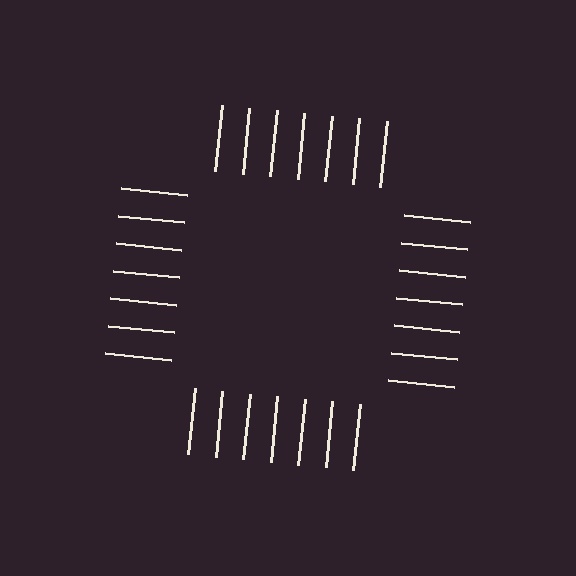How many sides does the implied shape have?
4 sides — the line-ends trace a square.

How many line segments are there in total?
28 — 7 along each of the 4 edges.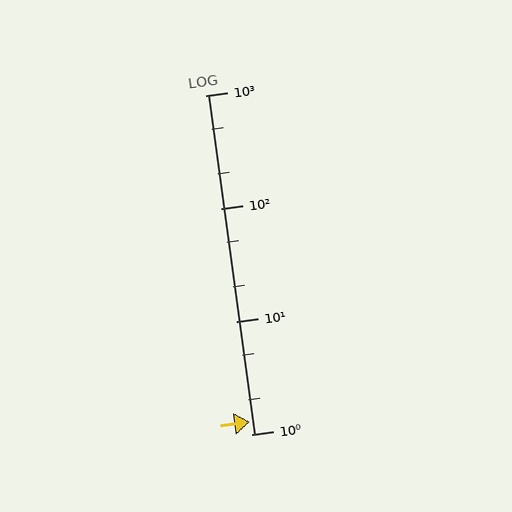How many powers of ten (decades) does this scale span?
The scale spans 3 decades, from 1 to 1000.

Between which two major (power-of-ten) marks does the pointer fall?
The pointer is between 1 and 10.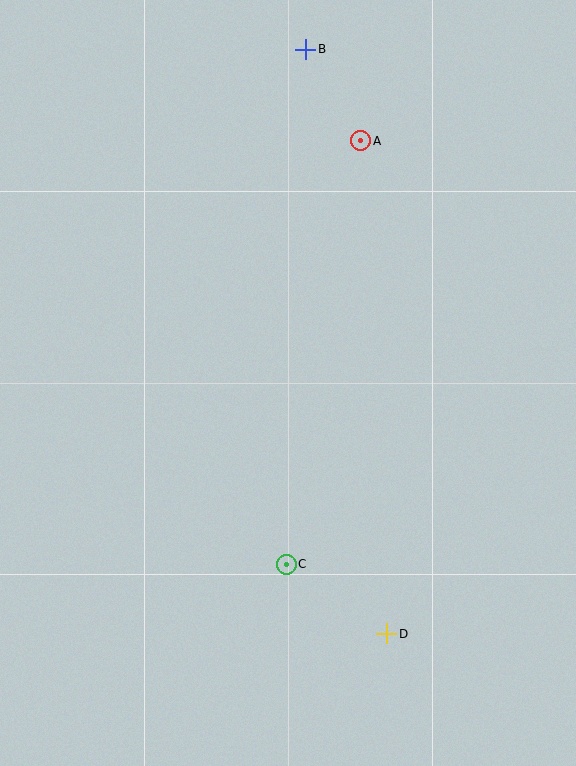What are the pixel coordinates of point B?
Point B is at (306, 49).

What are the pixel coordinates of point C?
Point C is at (286, 564).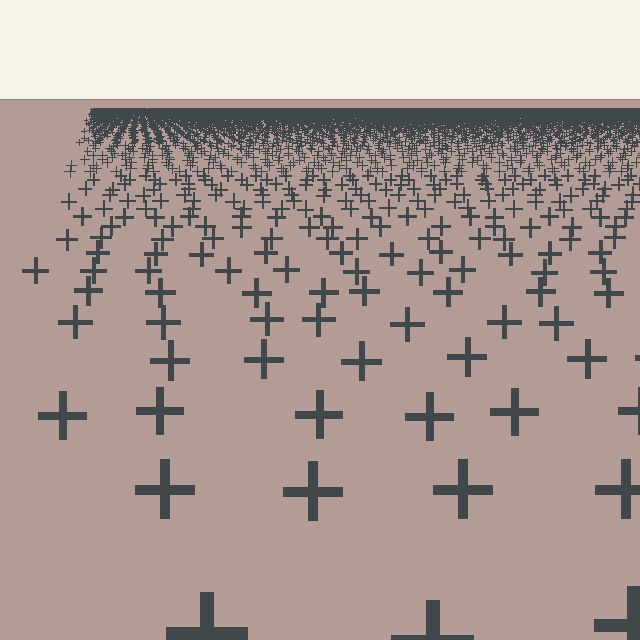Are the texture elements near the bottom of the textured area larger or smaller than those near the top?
Larger. Near the bottom, elements are closer to the viewer and appear at a bigger on-screen size.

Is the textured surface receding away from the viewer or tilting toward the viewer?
The surface is receding away from the viewer. Texture elements get smaller and denser toward the top.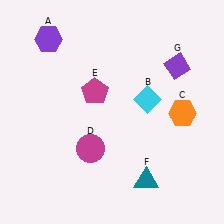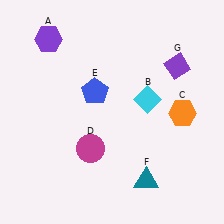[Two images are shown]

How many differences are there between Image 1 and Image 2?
There is 1 difference between the two images.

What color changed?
The pentagon (E) changed from magenta in Image 1 to blue in Image 2.